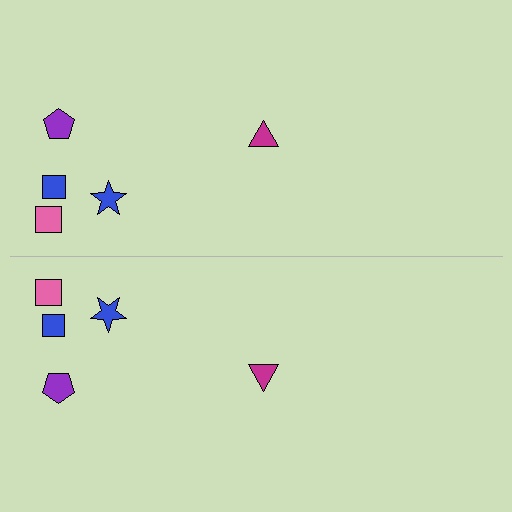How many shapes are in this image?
There are 10 shapes in this image.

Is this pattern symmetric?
Yes, this pattern has bilateral (reflection) symmetry.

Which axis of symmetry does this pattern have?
The pattern has a horizontal axis of symmetry running through the center of the image.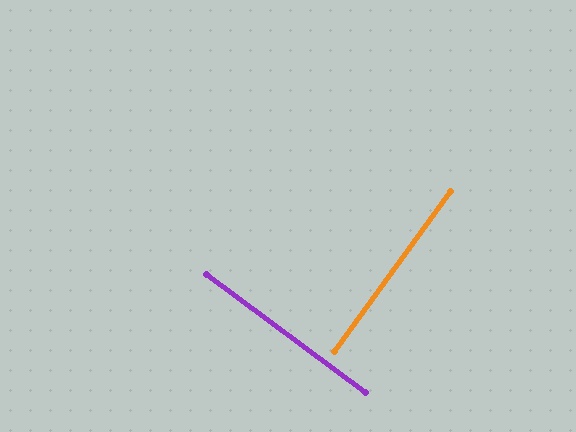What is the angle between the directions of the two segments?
Approximately 89 degrees.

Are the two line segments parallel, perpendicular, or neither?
Perpendicular — they meet at approximately 89°.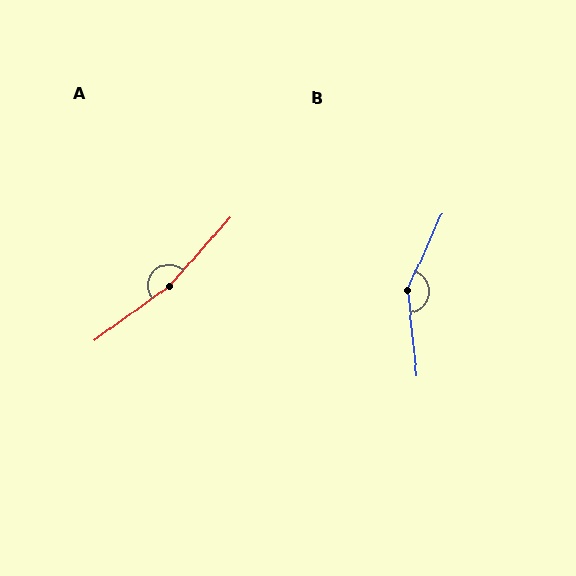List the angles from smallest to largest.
B (149°), A (168°).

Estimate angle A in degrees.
Approximately 168 degrees.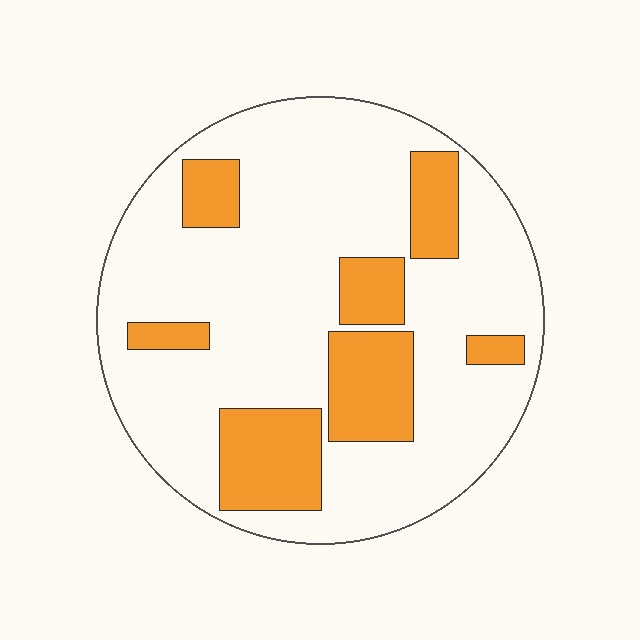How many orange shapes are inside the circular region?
7.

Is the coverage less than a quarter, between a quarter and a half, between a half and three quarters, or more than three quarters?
Less than a quarter.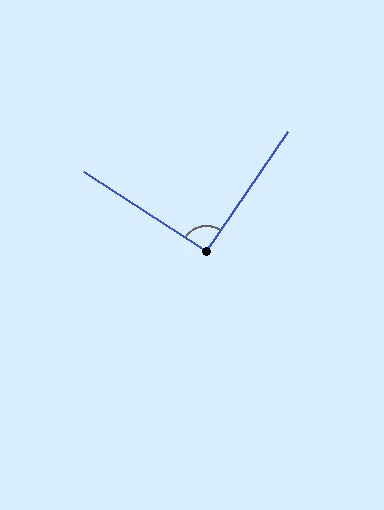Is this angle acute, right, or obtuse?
It is approximately a right angle.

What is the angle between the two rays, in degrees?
Approximately 91 degrees.